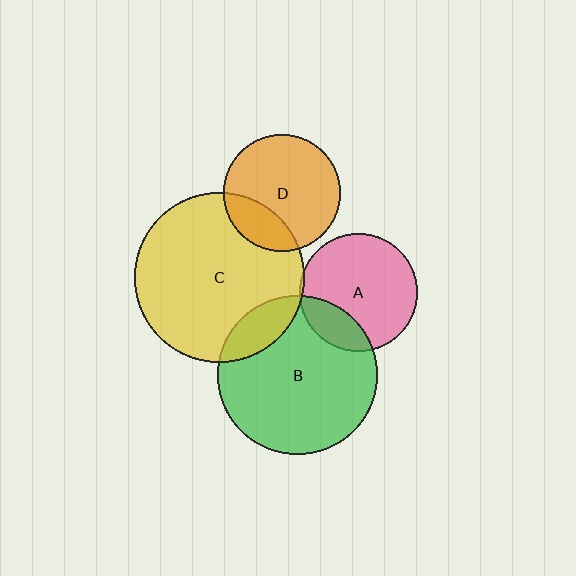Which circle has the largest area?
Circle C (yellow).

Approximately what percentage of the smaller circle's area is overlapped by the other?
Approximately 15%.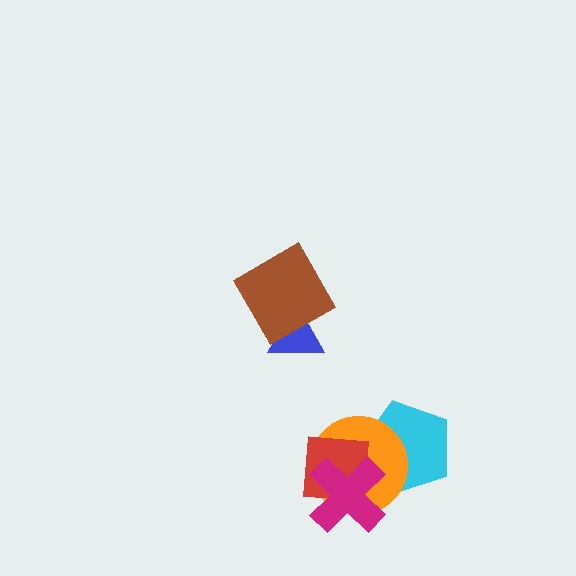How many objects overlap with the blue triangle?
1 object overlaps with the blue triangle.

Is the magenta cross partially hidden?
No, no other shape covers it.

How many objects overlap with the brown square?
1 object overlaps with the brown square.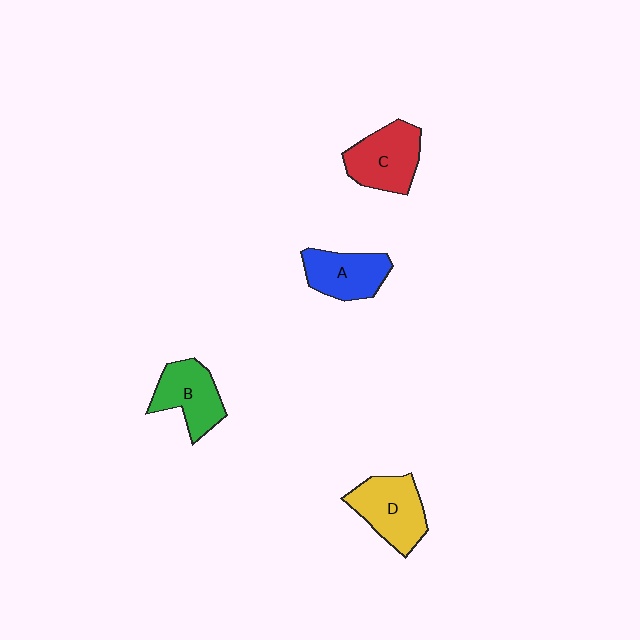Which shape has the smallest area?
Shape A (blue).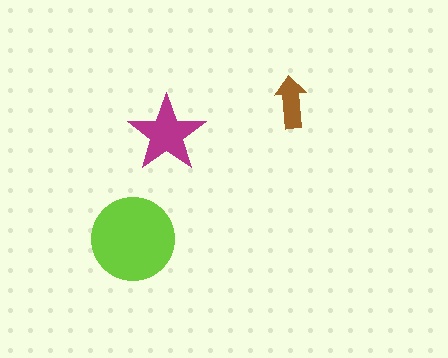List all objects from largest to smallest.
The lime circle, the magenta star, the brown arrow.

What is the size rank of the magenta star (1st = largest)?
2nd.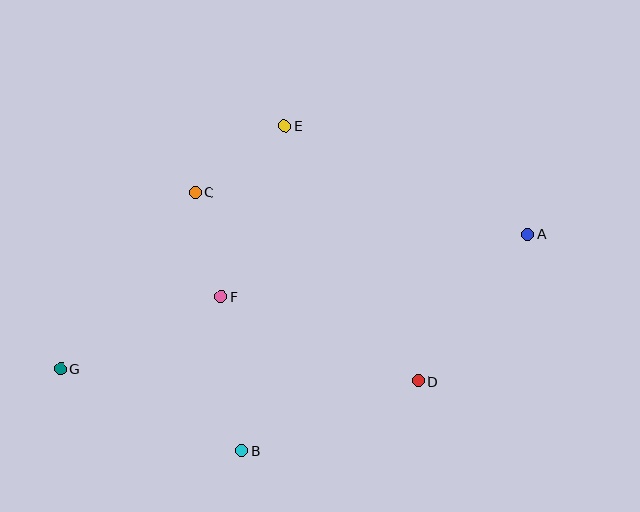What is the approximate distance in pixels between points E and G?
The distance between E and G is approximately 330 pixels.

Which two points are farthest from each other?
Points A and G are farthest from each other.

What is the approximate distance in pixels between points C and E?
The distance between C and E is approximately 111 pixels.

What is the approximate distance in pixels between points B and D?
The distance between B and D is approximately 190 pixels.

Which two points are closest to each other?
Points C and F are closest to each other.